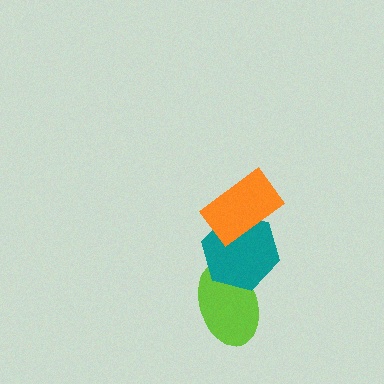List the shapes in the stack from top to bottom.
From top to bottom: the orange rectangle, the teal hexagon, the lime ellipse.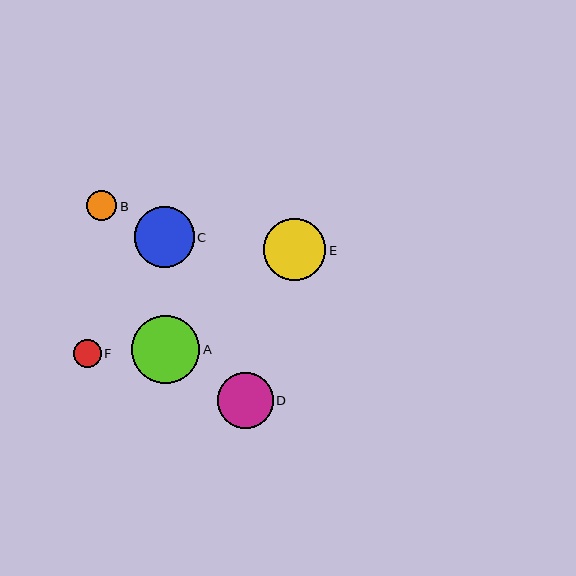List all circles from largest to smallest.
From largest to smallest: A, E, C, D, B, F.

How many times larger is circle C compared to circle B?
Circle C is approximately 2.0 times the size of circle B.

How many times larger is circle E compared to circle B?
Circle E is approximately 2.1 times the size of circle B.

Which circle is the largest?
Circle A is the largest with a size of approximately 68 pixels.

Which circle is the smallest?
Circle F is the smallest with a size of approximately 28 pixels.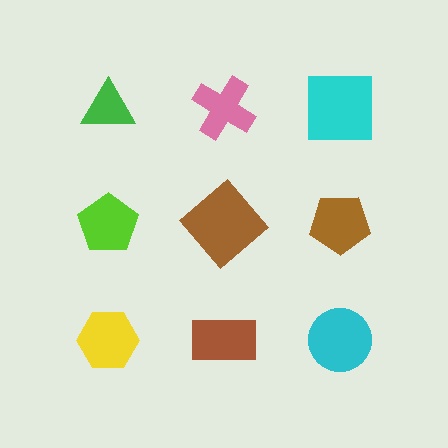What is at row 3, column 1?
A yellow hexagon.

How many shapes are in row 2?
3 shapes.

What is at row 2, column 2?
A brown diamond.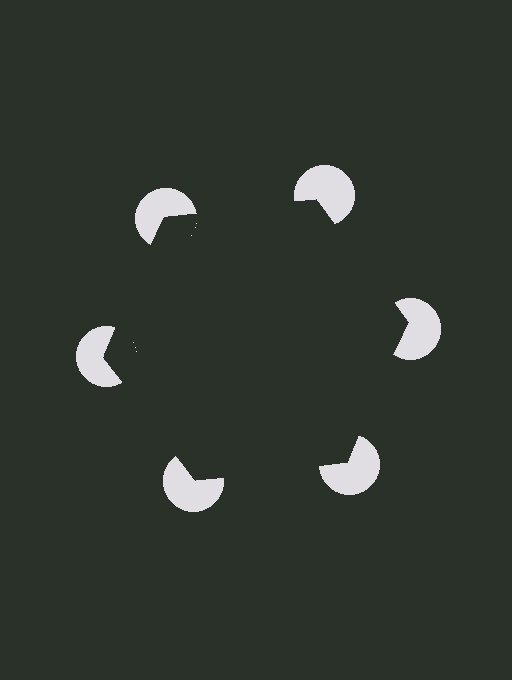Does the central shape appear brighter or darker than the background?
It typically appears slightly darker than the background, even though no actual brightness change is drawn.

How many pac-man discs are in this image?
There are 6 — one at each vertex of the illusory hexagon.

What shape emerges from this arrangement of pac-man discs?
An illusory hexagon — its edges are inferred from the aligned wedge cuts in the pac-man discs, not physically drawn.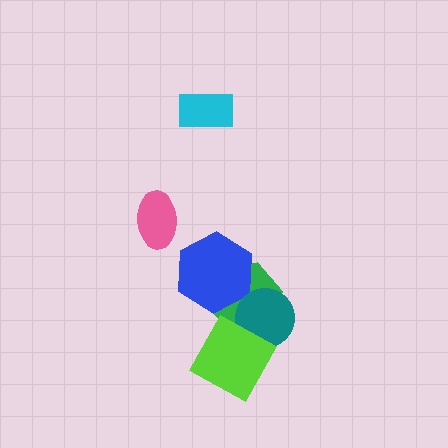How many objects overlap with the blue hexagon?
1 object overlaps with the blue hexagon.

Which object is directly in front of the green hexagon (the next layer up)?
The blue hexagon is directly in front of the green hexagon.